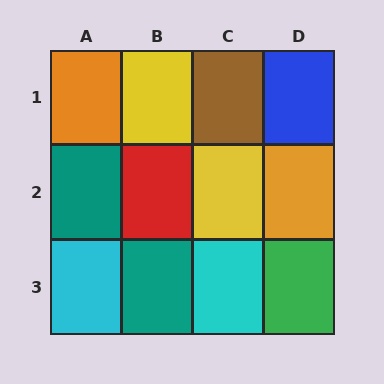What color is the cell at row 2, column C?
Yellow.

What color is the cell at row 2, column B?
Red.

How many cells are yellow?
2 cells are yellow.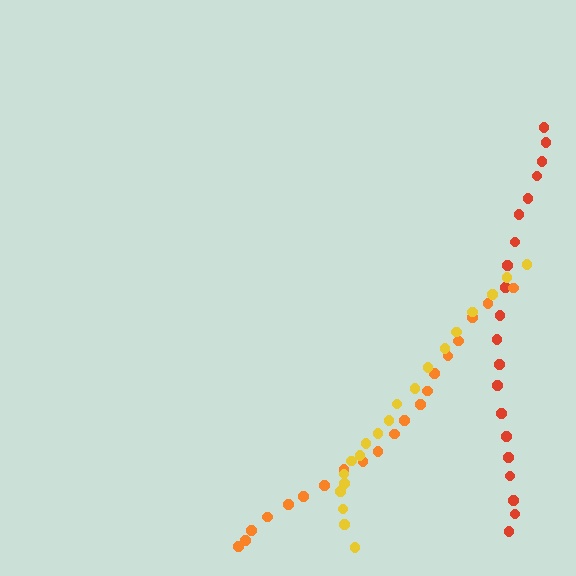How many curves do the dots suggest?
There are 3 distinct paths.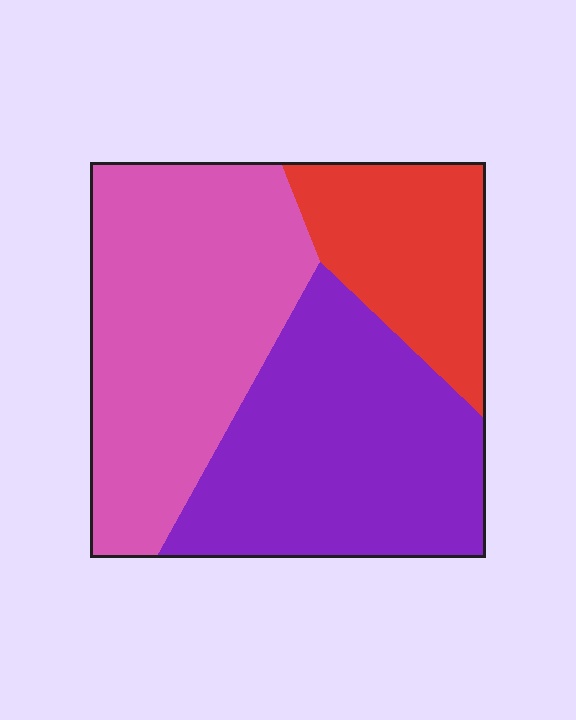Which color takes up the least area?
Red, at roughly 20%.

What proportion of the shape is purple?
Purple covers 39% of the shape.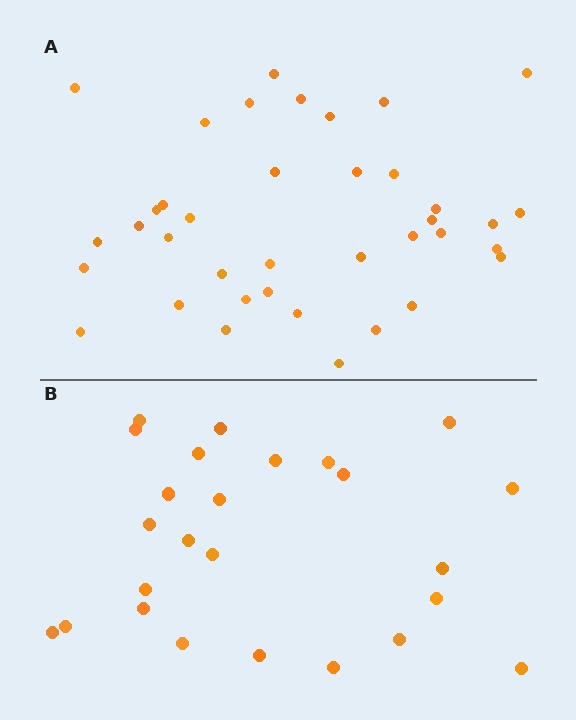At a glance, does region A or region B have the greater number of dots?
Region A (the top region) has more dots.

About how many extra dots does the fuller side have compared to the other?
Region A has approximately 15 more dots than region B.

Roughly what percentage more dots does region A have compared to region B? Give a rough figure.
About 50% more.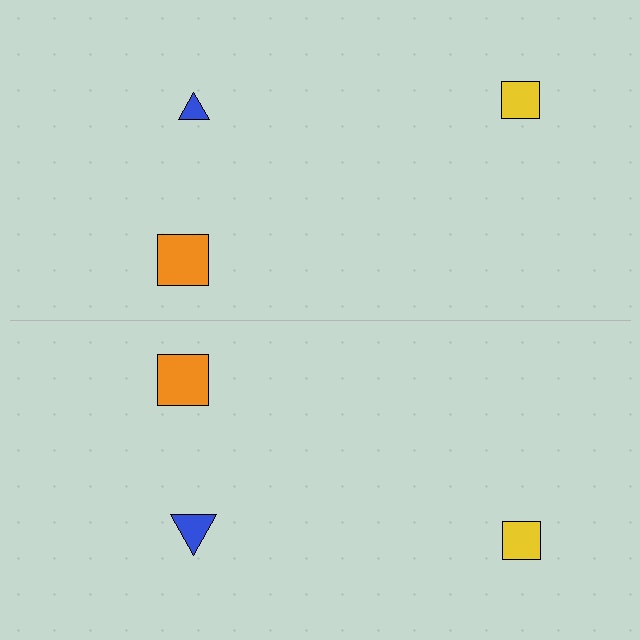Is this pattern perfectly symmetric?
No, the pattern is not perfectly symmetric. The blue triangle on the bottom side has a different size than its mirror counterpart.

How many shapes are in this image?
There are 6 shapes in this image.